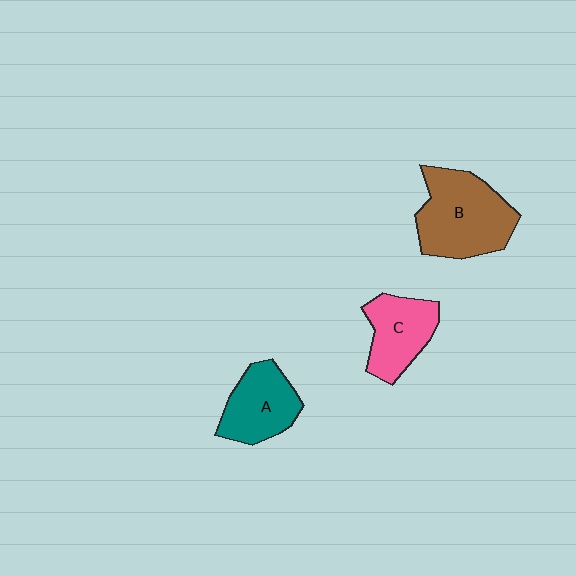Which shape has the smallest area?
Shape C (pink).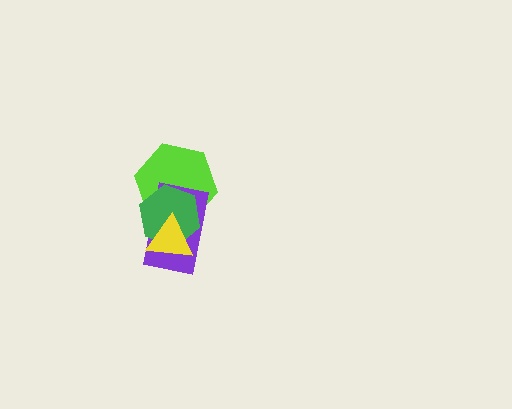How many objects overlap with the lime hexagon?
3 objects overlap with the lime hexagon.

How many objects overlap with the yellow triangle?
3 objects overlap with the yellow triangle.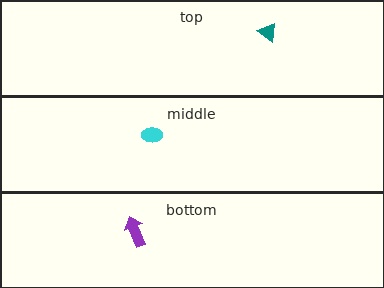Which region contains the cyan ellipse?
The middle region.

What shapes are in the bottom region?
The purple arrow.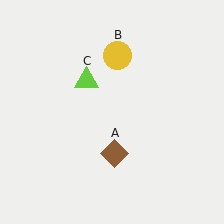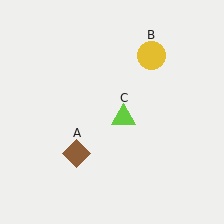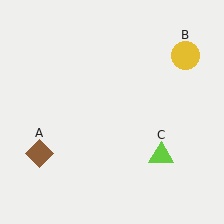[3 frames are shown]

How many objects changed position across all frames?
3 objects changed position: brown diamond (object A), yellow circle (object B), lime triangle (object C).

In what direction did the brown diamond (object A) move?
The brown diamond (object A) moved left.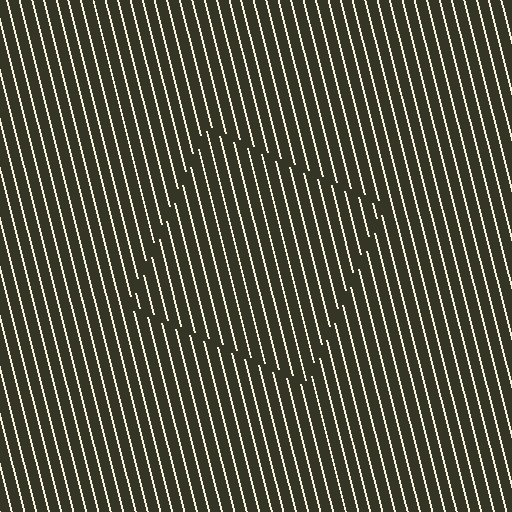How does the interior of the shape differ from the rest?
The interior of the shape contains the same grating, shifted by half a period — the contour is defined by the phase discontinuity where line-ends from the inner and outer gratings abut.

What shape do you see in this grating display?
An illusory square. The interior of the shape contains the same grating, shifted by half a period — the contour is defined by the phase discontinuity where line-ends from the inner and outer gratings abut.